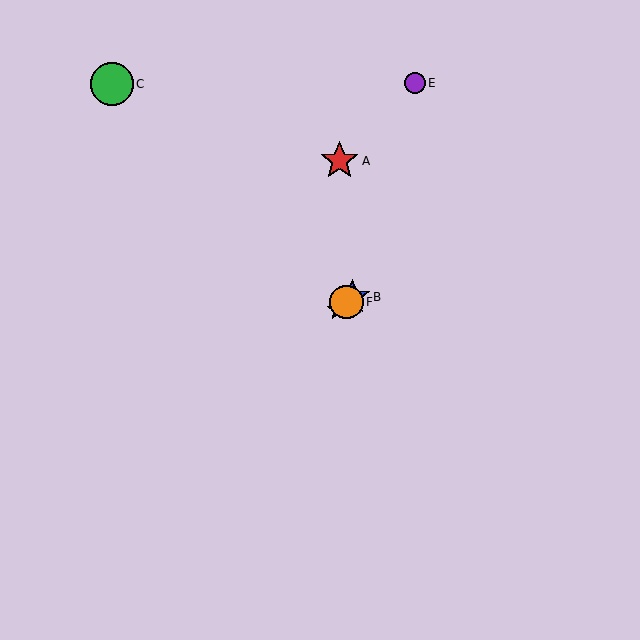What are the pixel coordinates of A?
Object A is at (339, 161).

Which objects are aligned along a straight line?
Objects B, D, F are aligned along a straight line.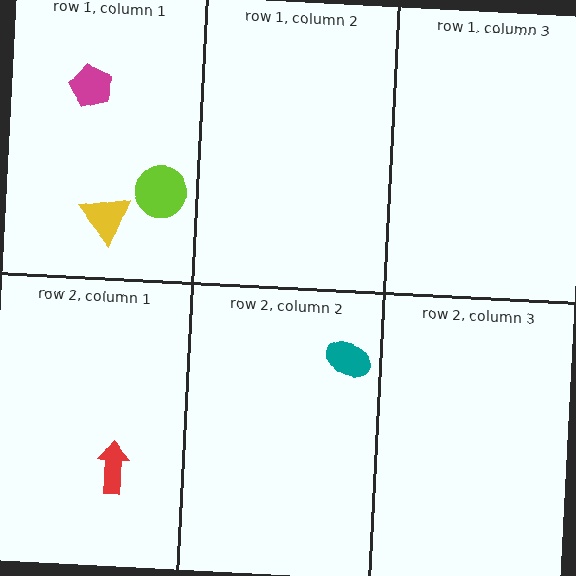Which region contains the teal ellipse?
The row 2, column 2 region.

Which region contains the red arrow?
The row 2, column 1 region.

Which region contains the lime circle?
The row 1, column 1 region.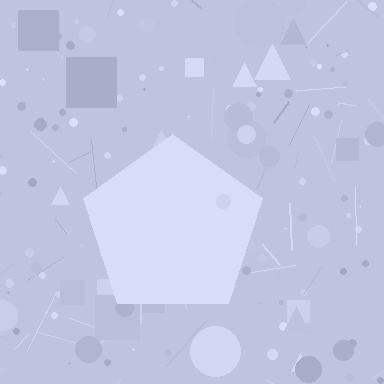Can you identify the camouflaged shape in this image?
The camouflaged shape is a pentagon.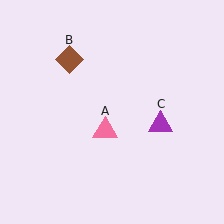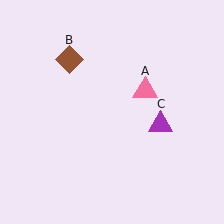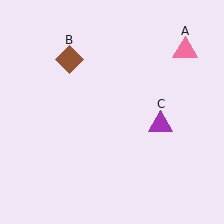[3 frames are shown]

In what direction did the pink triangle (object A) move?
The pink triangle (object A) moved up and to the right.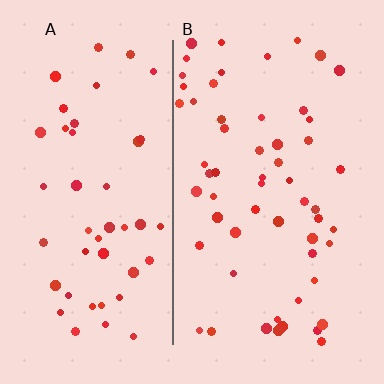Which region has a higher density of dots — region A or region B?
B (the right).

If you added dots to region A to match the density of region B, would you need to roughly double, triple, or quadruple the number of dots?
Approximately double.